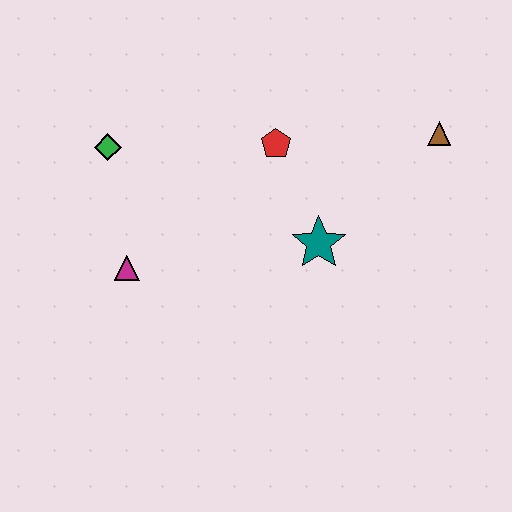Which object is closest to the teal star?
The red pentagon is closest to the teal star.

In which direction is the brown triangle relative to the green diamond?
The brown triangle is to the right of the green diamond.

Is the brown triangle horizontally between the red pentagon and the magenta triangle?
No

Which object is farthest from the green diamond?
The brown triangle is farthest from the green diamond.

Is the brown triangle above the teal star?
Yes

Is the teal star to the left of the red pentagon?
No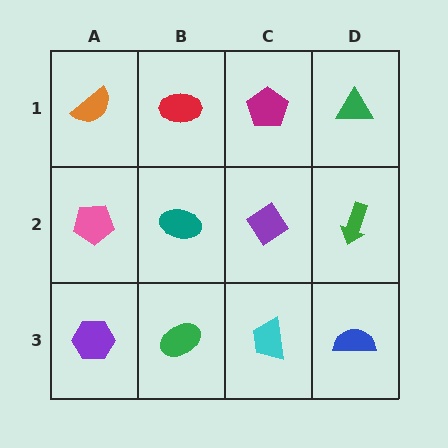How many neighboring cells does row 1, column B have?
3.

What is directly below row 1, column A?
A pink pentagon.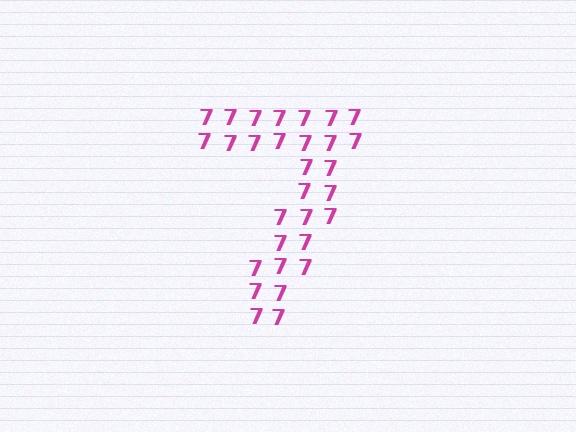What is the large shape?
The large shape is the digit 7.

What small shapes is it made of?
It is made of small digit 7's.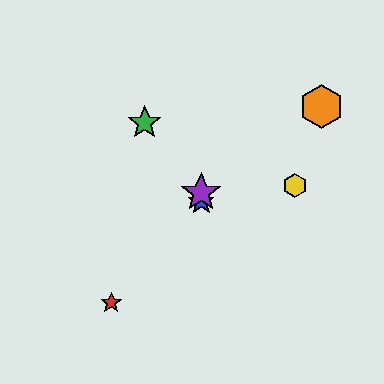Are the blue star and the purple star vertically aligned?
Yes, both are at x≈201.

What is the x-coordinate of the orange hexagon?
The orange hexagon is at x≈321.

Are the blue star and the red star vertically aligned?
No, the blue star is at x≈201 and the red star is at x≈111.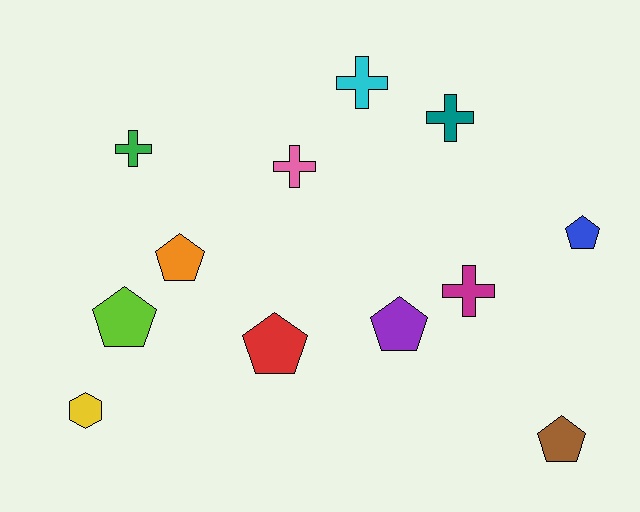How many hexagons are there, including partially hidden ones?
There is 1 hexagon.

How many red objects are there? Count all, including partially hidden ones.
There is 1 red object.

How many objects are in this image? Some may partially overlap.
There are 12 objects.